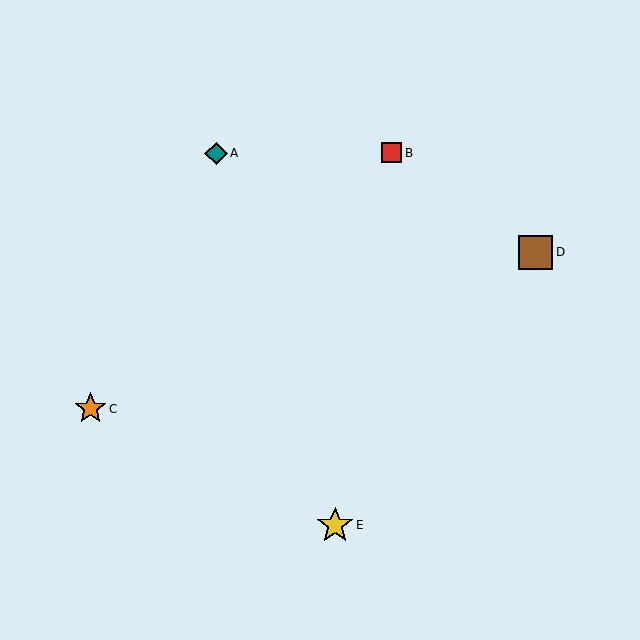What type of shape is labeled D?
Shape D is a brown square.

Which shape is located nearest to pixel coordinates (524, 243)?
The brown square (labeled D) at (536, 252) is nearest to that location.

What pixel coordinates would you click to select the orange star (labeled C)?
Click at (90, 409) to select the orange star C.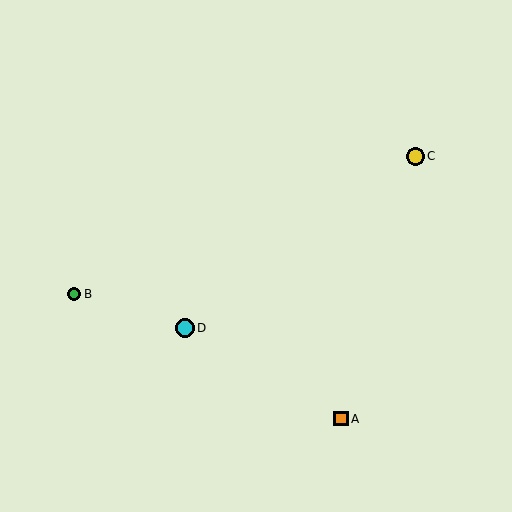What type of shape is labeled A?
Shape A is an orange square.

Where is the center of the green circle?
The center of the green circle is at (74, 294).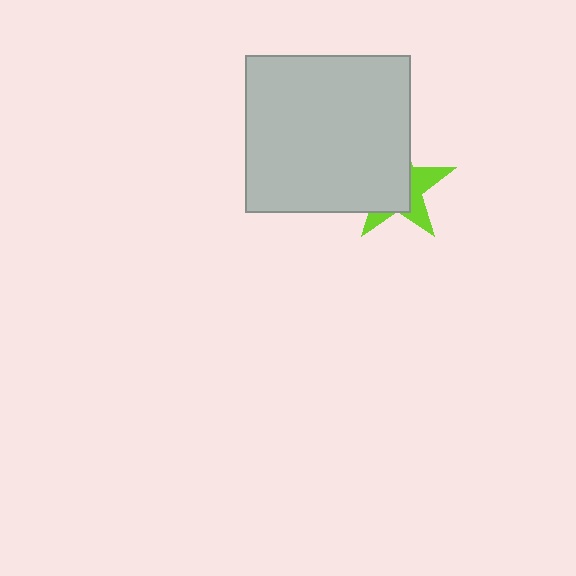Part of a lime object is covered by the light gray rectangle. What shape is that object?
It is a star.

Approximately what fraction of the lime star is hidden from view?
Roughly 64% of the lime star is hidden behind the light gray rectangle.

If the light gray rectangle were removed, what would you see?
You would see the complete lime star.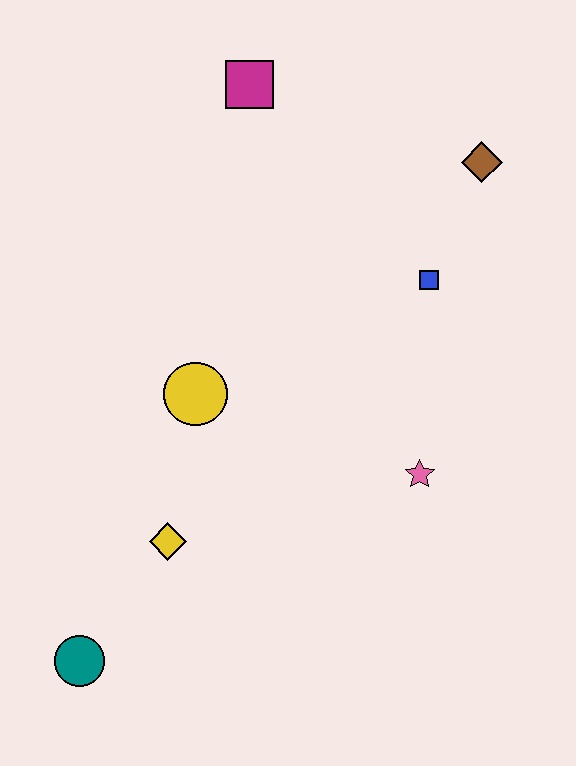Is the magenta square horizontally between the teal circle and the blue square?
Yes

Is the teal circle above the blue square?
No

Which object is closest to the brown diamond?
The blue square is closest to the brown diamond.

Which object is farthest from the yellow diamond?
The brown diamond is farthest from the yellow diamond.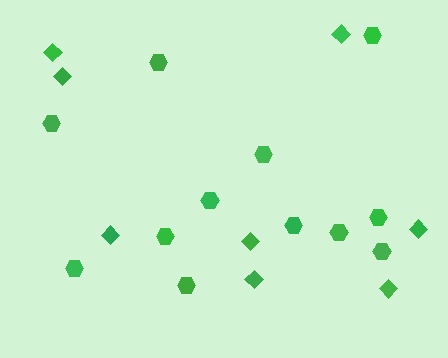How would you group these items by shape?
There are 2 groups: one group of hexagons (12) and one group of diamonds (8).